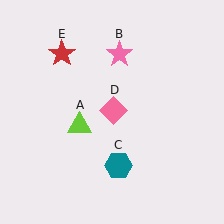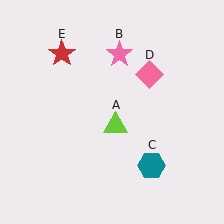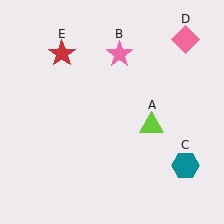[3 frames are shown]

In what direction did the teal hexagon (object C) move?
The teal hexagon (object C) moved right.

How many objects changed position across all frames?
3 objects changed position: lime triangle (object A), teal hexagon (object C), pink diamond (object D).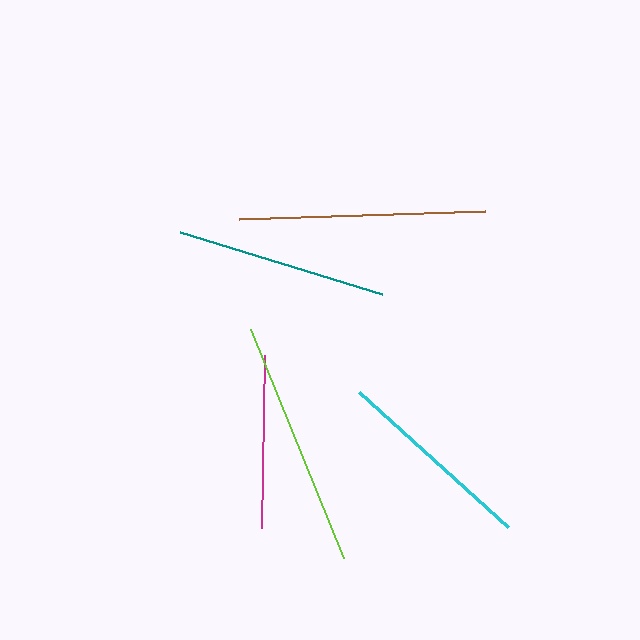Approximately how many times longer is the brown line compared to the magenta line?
The brown line is approximately 1.4 times the length of the magenta line.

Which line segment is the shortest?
The magenta line is the shortest at approximately 173 pixels.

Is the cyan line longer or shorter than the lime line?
The lime line is longer than the cyan line.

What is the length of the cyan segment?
The cyan segment is approximately 201 pixels long.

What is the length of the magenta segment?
The magenta segment is approximately 173 pixels long.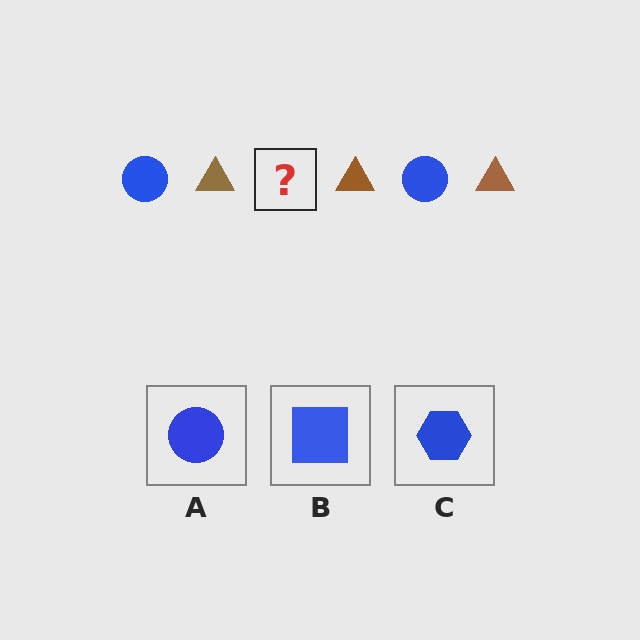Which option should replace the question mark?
Option A.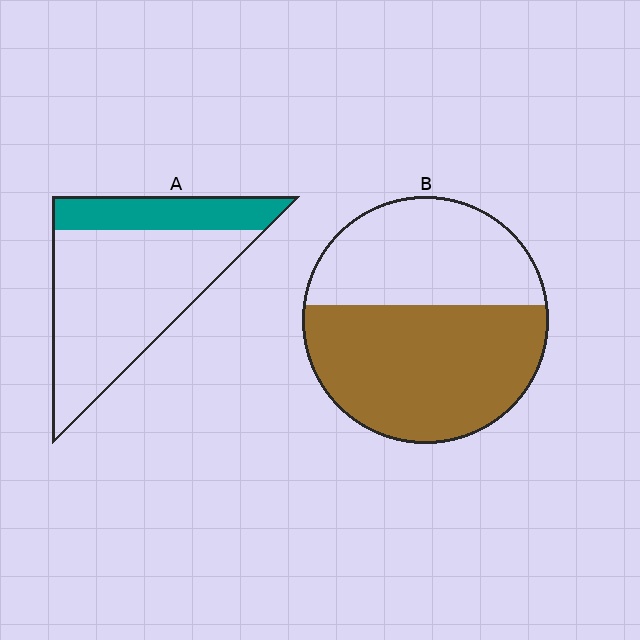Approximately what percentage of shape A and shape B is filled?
A is approximately 25% and B is approximately 60%.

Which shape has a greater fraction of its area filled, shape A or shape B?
Shape B.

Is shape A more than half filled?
No.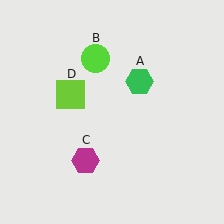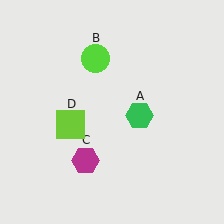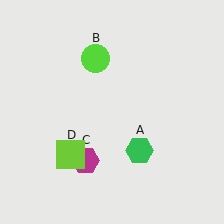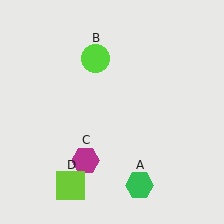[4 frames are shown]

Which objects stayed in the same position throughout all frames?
Lime circle (object B) and magenta hexagon (object C) remained stationary.